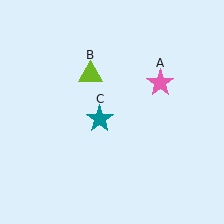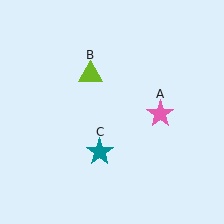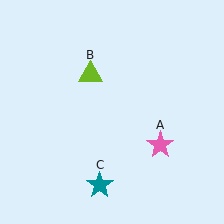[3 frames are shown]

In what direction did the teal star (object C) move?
The teal star (object C) moved down.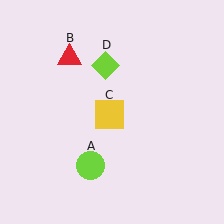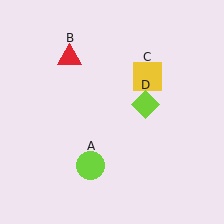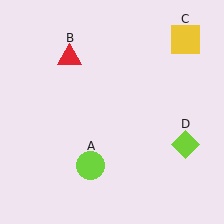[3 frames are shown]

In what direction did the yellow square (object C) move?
The yellow square (object C) moved up and to the right.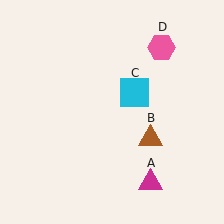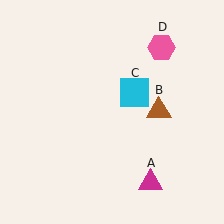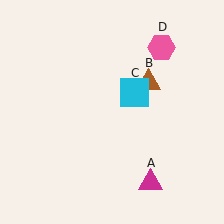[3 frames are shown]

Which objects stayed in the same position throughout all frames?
Magenta triangle (object A) and cyan square (object C) and pink hexagon (object D) remained stationary.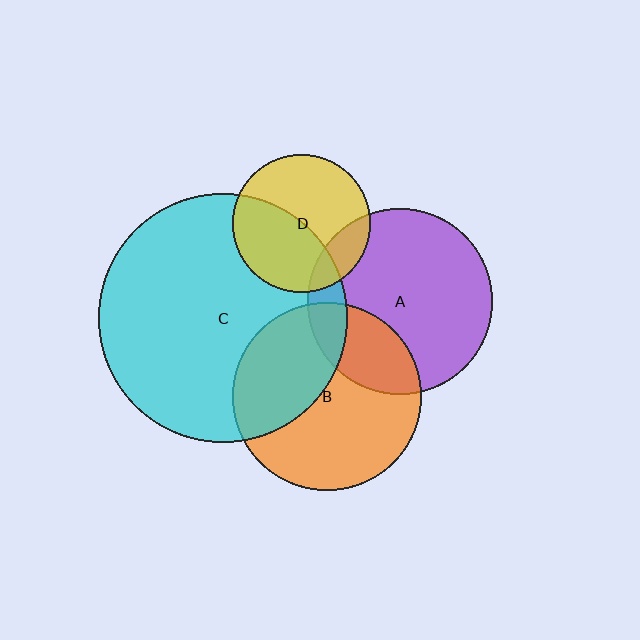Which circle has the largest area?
Circle C (cyan).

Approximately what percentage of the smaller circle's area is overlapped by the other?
Approximately 40%.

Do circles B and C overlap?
Yes.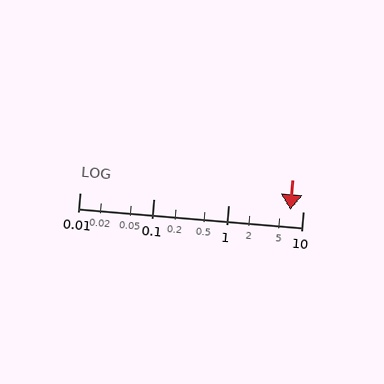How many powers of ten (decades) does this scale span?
The scale spans 3 decades, from 0.01 to 10.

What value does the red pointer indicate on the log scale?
The pointer indicates approximately 6.8.